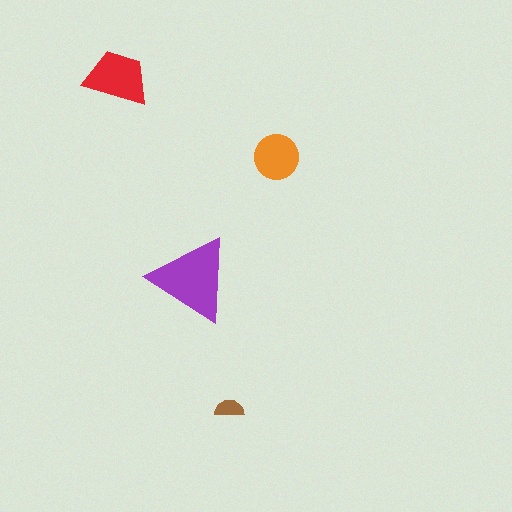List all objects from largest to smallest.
The purple triangle, the red trapezoid, the orange circle, the brown semicircle.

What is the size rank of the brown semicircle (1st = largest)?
4th.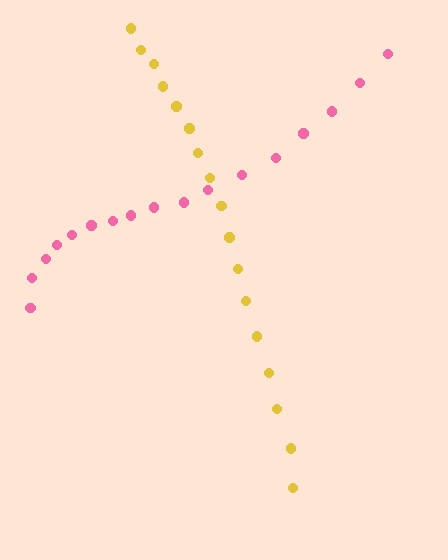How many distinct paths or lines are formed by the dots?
There are 2 distinct paths.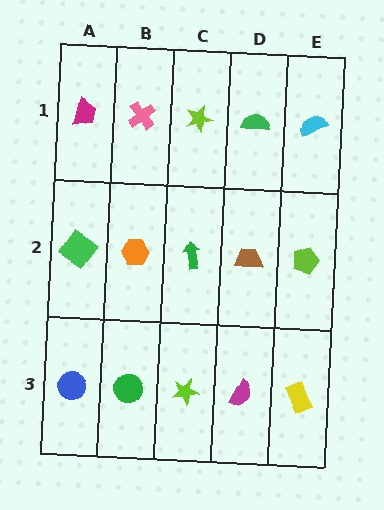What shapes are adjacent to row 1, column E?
A lime pentagon (row 2, column E), a green semicircle (row 1, column D).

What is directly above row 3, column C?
A green arrow.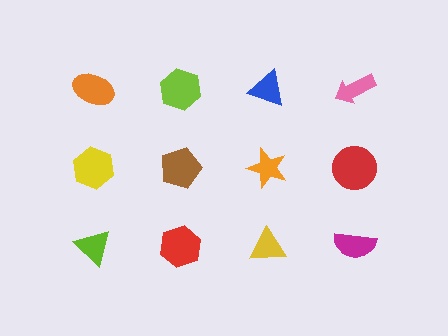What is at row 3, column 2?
A red hexagon.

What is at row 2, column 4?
A red circle.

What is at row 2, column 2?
A brown pentagon.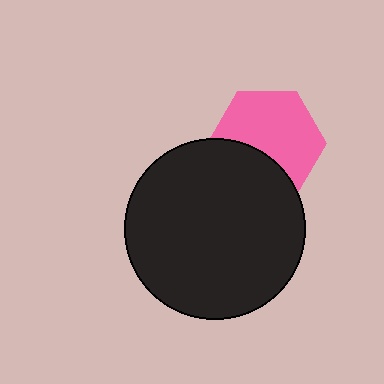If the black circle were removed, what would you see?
You would see the complete pink hexagon.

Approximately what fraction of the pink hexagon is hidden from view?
Roughly 34% of the pink hexagon is hidden behind the black circle.